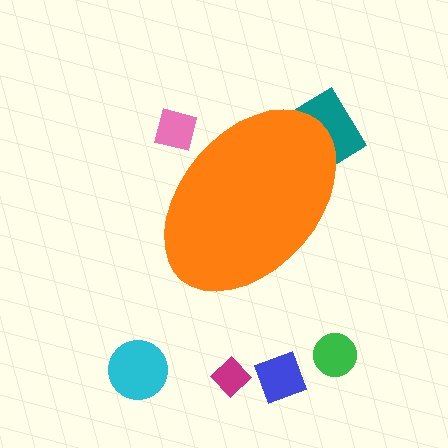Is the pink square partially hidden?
Yes, the pink square is partially hidden behind the orange ellipse.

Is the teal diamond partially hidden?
Yes, the teal diamond is partially hidden behind the orange ellipse.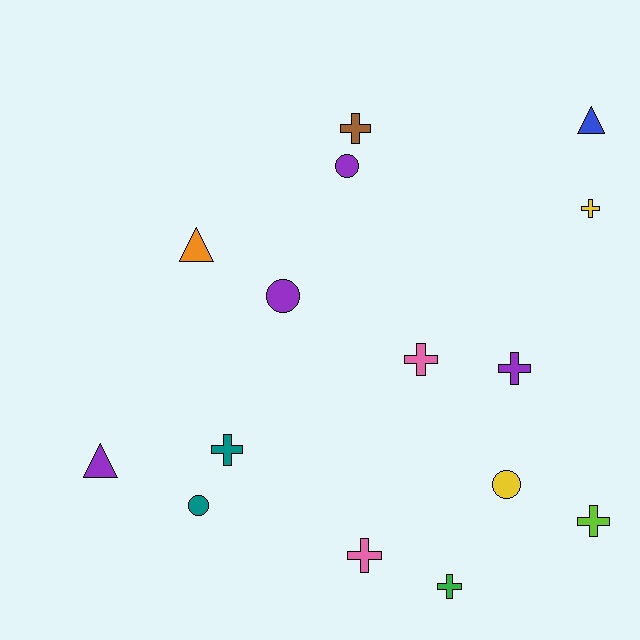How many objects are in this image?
There are 15 objects.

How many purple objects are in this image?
There are 4 purple objects.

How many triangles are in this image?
There are 3 triangles.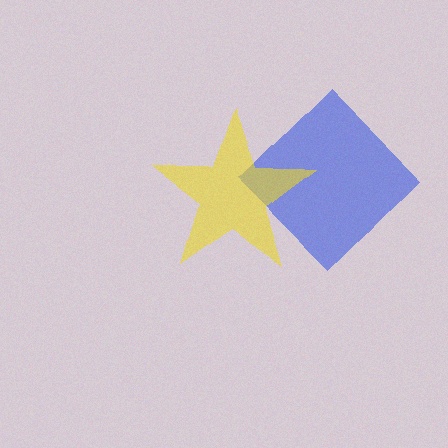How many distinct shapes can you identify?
There are 2 distinct shapes: a blue diamond, a yellow star.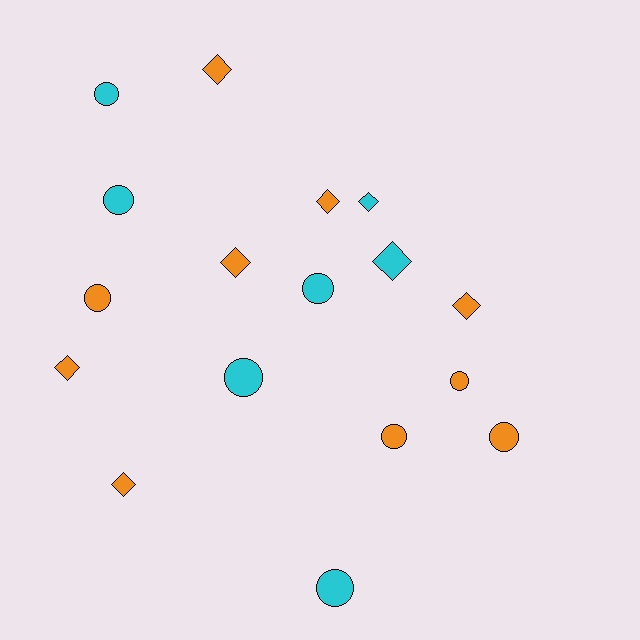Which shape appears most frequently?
Circle, with 9 objects.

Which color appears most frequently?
Orange, with 10 objects.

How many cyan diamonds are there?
There are 2 cyan diamonds.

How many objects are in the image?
There are 17 objects.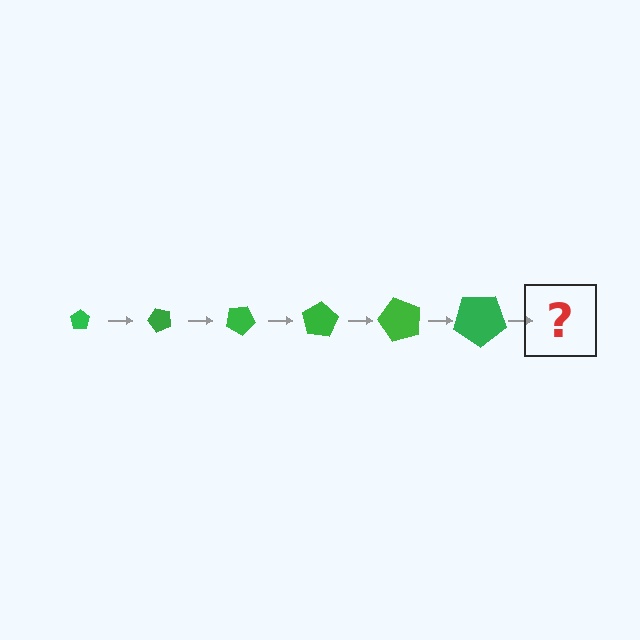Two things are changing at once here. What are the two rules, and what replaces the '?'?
The two rules are that the pentagon grows larger each step and it rotates 50 degrees each step. The '?' should be a pentagon, larger than the previous one and rotated 300 degrees from the start.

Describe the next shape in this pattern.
It should be a pentagon, larger than the previous one and rotated 300 degrees from the start.